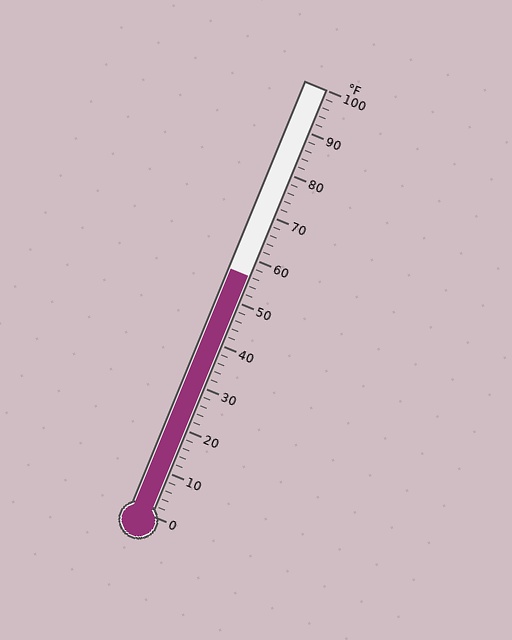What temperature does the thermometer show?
The thermometer shows approximately 56°F.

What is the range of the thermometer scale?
The thermometer scale ranges from 0°F to 100°F.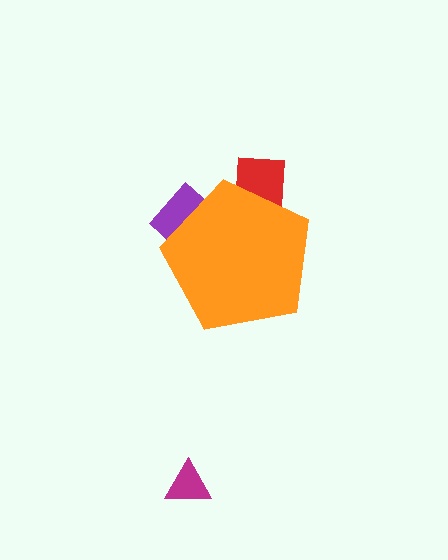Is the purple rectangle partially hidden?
Yes, the purple rectangle is partially hidden behind the orange pentagon.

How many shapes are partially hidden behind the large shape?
2 shapes are partially hidden.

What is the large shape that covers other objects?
An orange pentagon.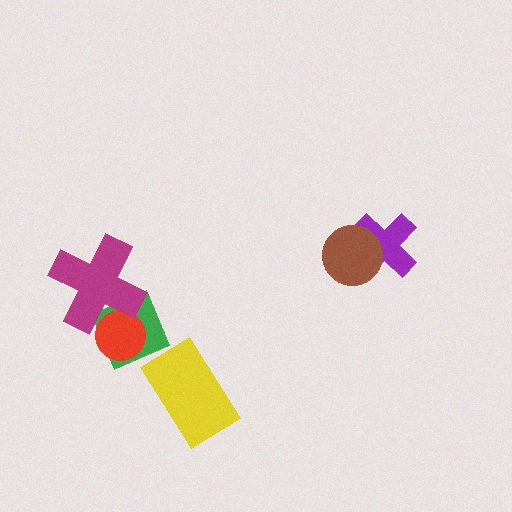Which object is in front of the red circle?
The magenta cross is in front of the red circle.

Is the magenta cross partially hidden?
No, no other shape covers it.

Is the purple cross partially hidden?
Yes, it is partially covered by another shape.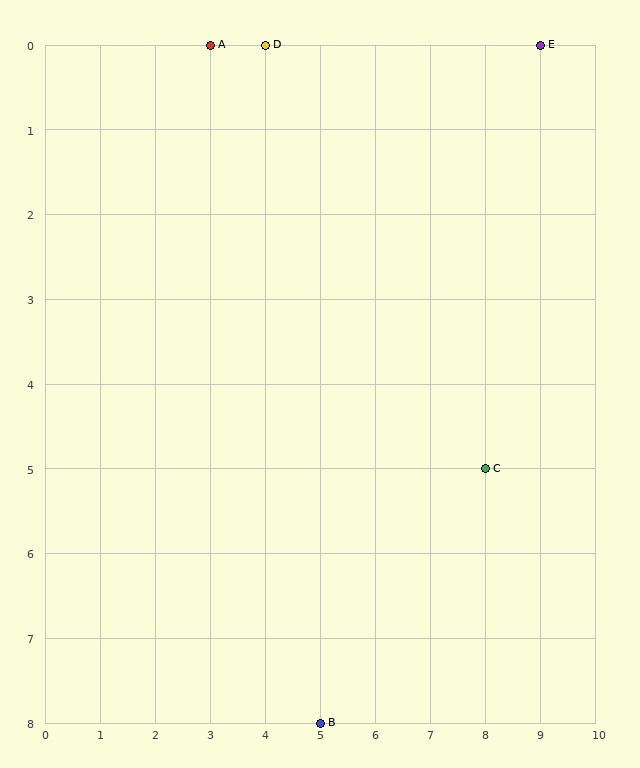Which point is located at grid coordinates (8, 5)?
Point C is at (8, 5).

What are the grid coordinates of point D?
Point D is at grid coordinates (4, 0).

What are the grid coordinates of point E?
Point E is at grid coordinates (9, 0).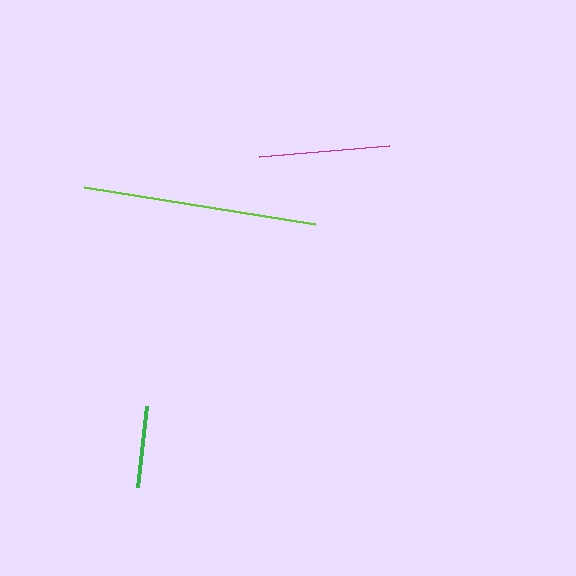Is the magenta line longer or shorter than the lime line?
The lime line is longer than the magenta line.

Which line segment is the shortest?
The green line is the shortest at approximately 82 pixels.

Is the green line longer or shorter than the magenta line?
The magenta line is longer than the green line.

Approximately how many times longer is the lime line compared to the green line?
The lime line is approximately 2.9 times the length of the green line.